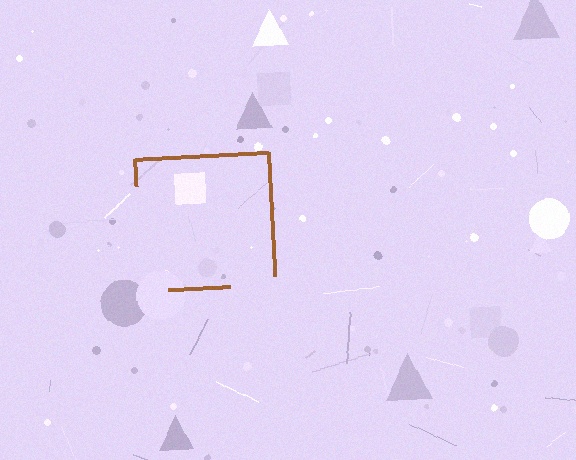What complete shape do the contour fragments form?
The contour fragments form a square.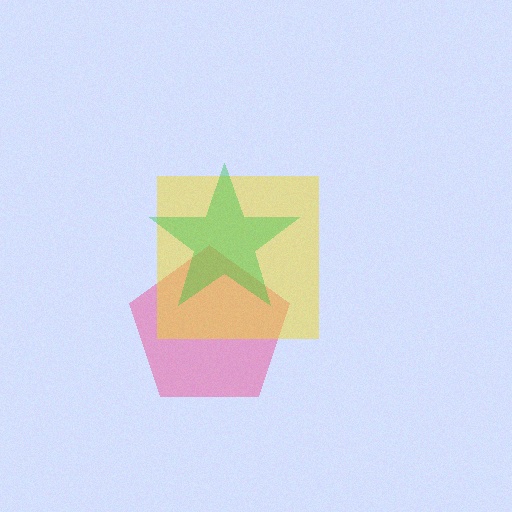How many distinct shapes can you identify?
There are 3 distinct shapes: a pink pentagon, a yellow square, a green star.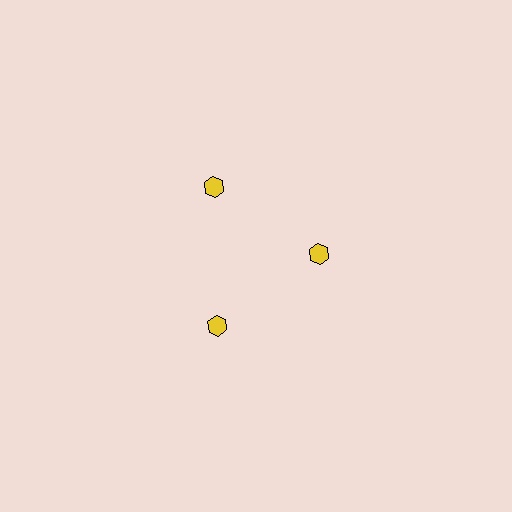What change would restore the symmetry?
The symmetry would be restored by moving it outward, back onto the ring so that all 3 hexagons sit at equal angles and equal distance from the center.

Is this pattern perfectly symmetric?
No. The 3 yellow hexagons are arranged in a ring, but one element near the 3 o'clock position is pulled inward toward the center, breaking the 3-fold rotational symmetry.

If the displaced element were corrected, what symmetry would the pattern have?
It would have 3-fold rotational symmetry — the pattern would map onto itself every 120 degrees.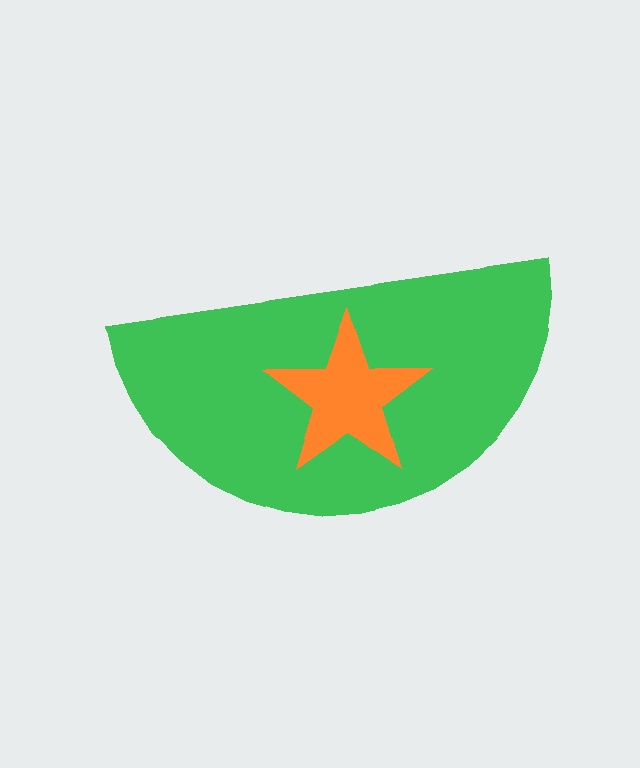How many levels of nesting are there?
2.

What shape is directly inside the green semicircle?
The orange star.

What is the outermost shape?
The green semicircle.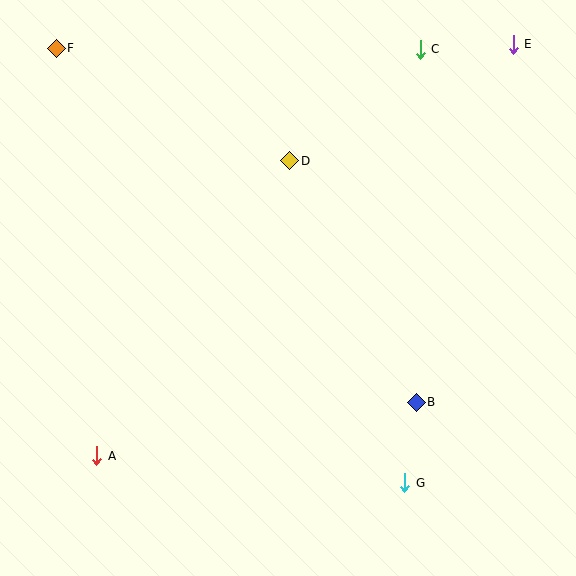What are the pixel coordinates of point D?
Point D is at (290, 161).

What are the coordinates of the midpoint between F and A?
The midpoint between F and A is at (76, 252).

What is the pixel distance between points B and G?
The distance between B and G is 81 pixels.